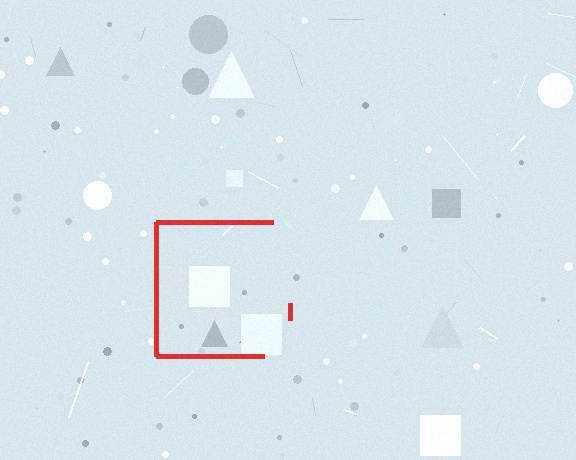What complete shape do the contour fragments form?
The contour fragments form a square.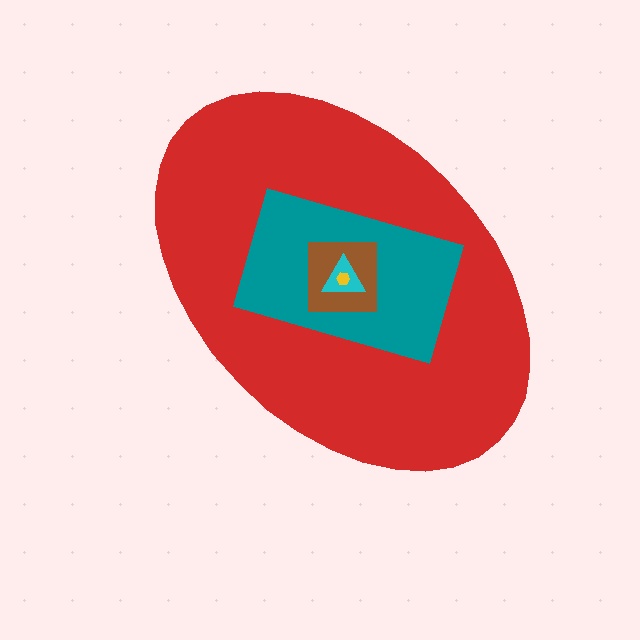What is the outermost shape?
The red ellipse.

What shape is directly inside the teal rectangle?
The brown square.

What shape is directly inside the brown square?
The cyan triangle.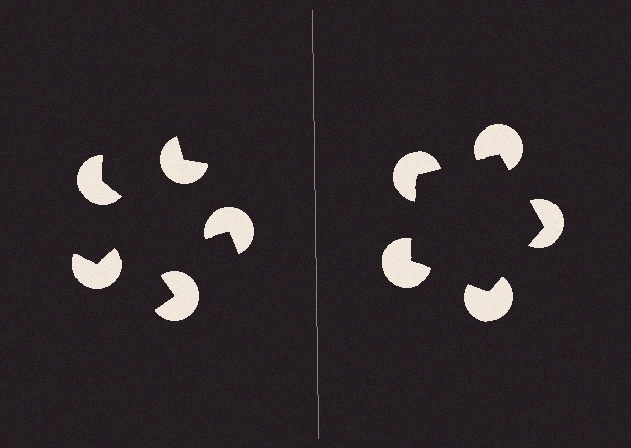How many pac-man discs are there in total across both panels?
10 — 5 on each side.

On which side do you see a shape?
An illusory pentagon appears on the right side. On the left side the wedge cuts are rotated, so no coherent shape forms.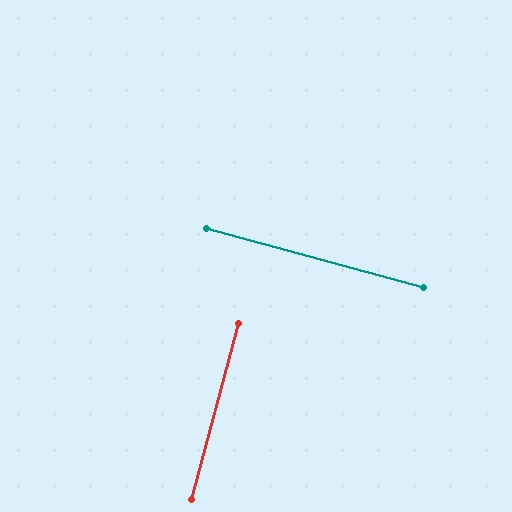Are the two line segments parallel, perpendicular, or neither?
Perpendicular — they meet at approximately 90°.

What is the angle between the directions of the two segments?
Approximately 90 degrees.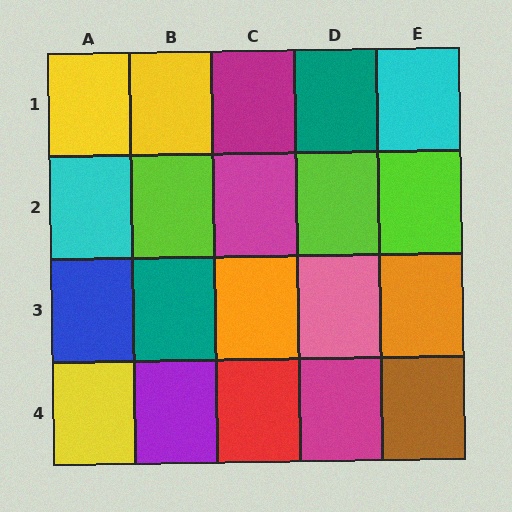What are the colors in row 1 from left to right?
Yellow, yellow, magenta, teal, cyan.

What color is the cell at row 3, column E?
Orange.